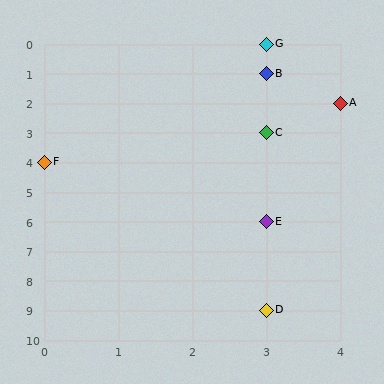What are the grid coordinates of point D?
Point D is at grid coordinates (3, 9).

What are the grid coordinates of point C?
Point C is at grid coordinates (3, 3).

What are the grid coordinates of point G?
Point G is at grid coordinates (3, 0).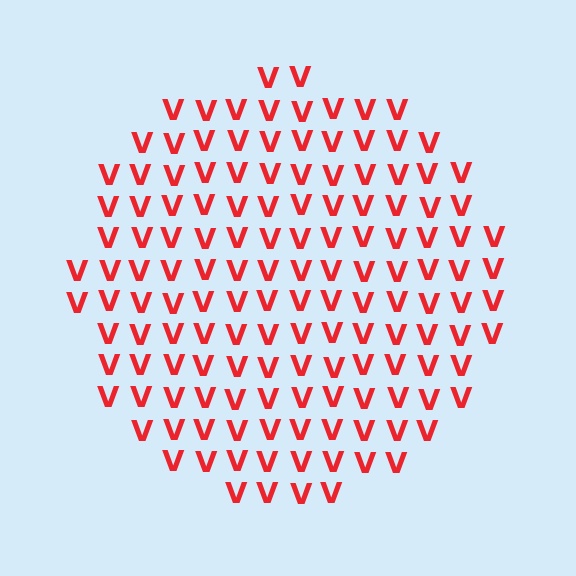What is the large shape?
The large shape is a circle.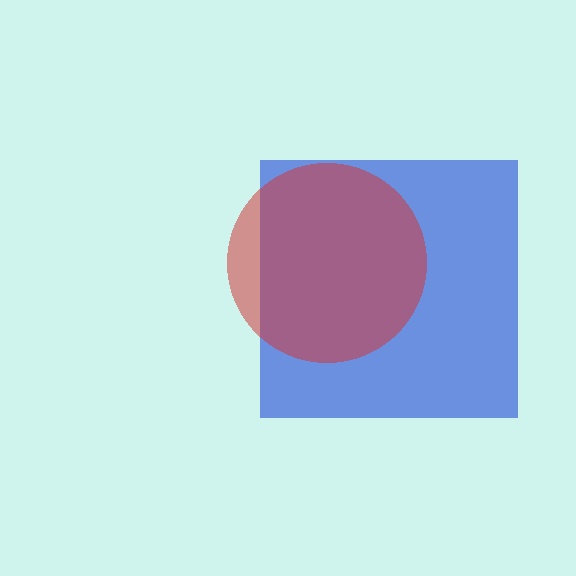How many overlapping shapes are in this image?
There are 2 overlapping shapes in the image.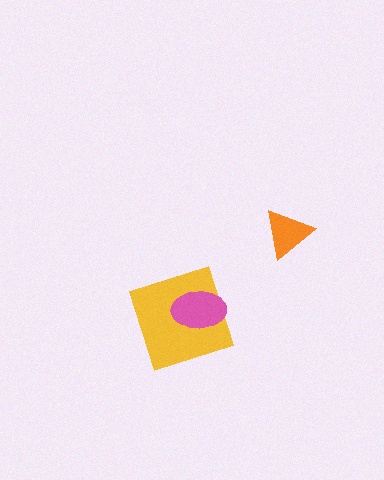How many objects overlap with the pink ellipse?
1 object overlaps with the pink ellipse.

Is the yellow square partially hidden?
Yes, it is partially covered by another shape.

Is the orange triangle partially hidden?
No, no other shape covers it.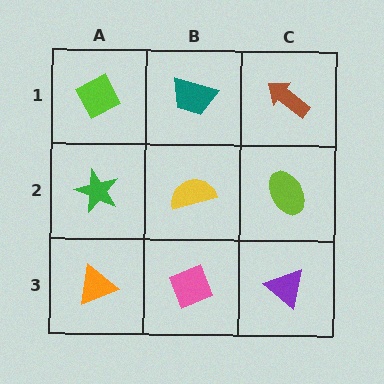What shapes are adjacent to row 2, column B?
A teal trapezoid (row 1, column B), a pink diamond (row 3, column B), a green star (row 2, column A), a lime ellipse (row 2, column C).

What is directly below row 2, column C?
A purple triangle.